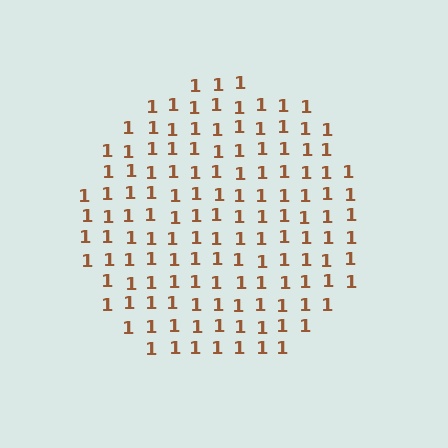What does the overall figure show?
The overall figure shows a circle.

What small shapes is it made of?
It is made of small digit 1's.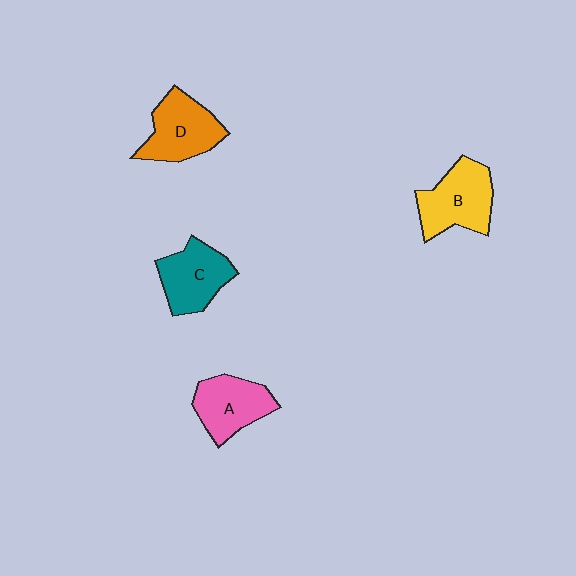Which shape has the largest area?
Shape B (yellow).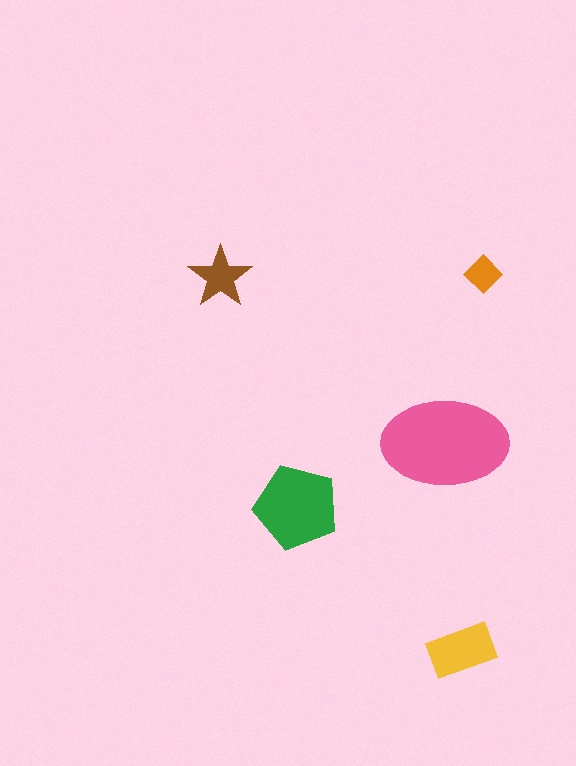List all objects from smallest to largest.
The orange diamond, the brown star, the yellow rectangle, the green pentagon, the pink ellipse.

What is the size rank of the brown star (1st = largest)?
4th.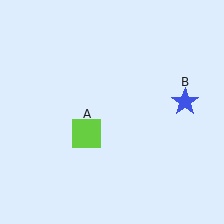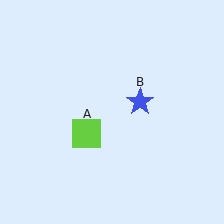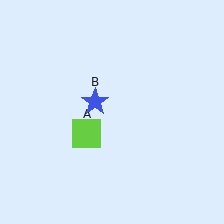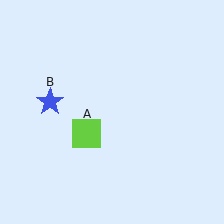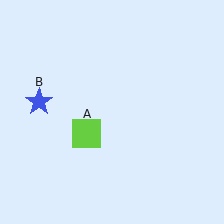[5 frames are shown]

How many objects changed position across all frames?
1 object changed position: blue star (object B).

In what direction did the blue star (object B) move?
The blue star (object B) moved left.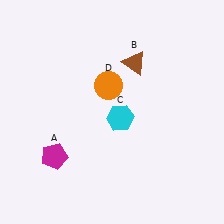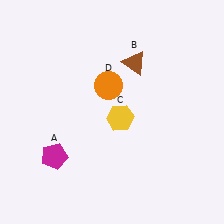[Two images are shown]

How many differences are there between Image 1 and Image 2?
There is 1 difference between the two images.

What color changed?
The hexagon (C) changed from cyan in Image 1 to yellow in Image 2.